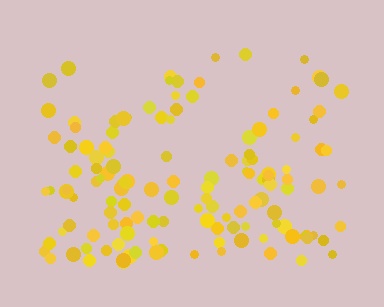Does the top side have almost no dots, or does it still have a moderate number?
Still a moderate number, just noticeably fewer than the bottom.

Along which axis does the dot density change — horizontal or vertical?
Vertical.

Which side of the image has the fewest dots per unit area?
The top.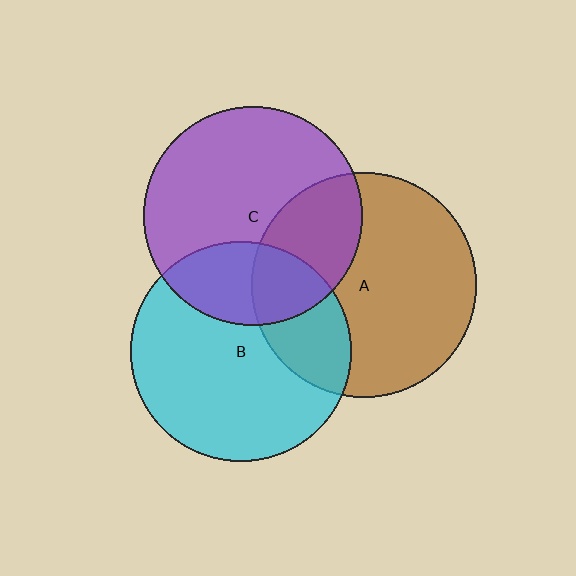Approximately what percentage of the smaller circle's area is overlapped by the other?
Approximately 30%.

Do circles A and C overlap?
Yes.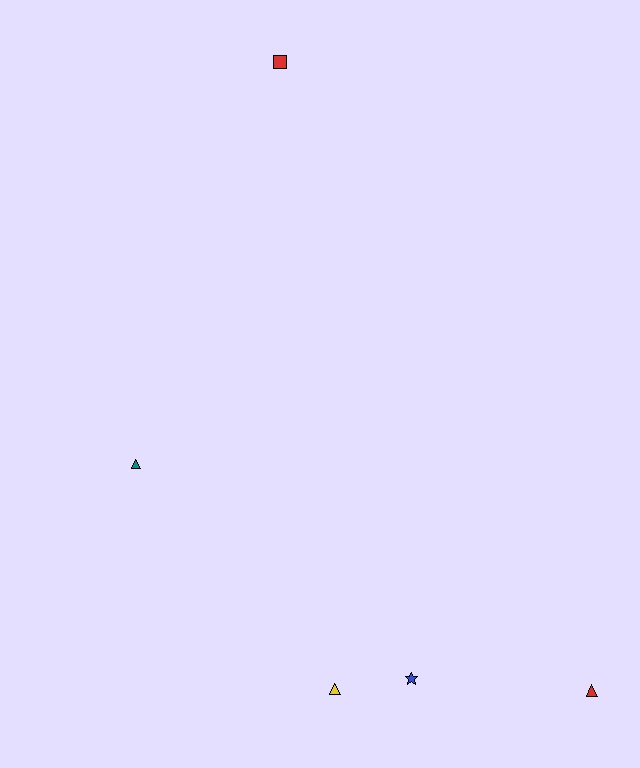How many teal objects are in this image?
There is 1 teal object.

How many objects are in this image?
There are 5 objects.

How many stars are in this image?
There is 1 star.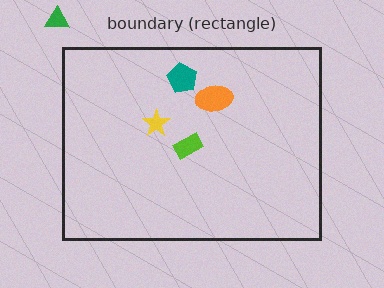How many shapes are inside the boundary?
4 inside, 1 outside.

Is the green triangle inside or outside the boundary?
Outside.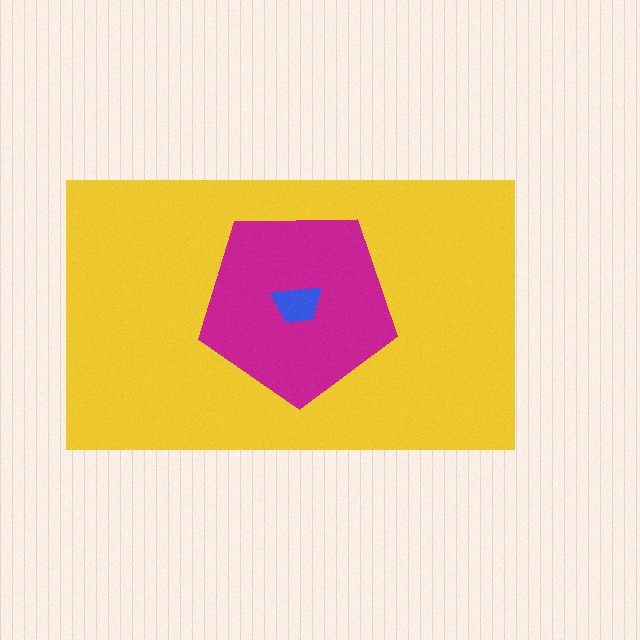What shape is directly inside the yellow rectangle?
The magenta pentagon.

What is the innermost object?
The blue trapezoid.